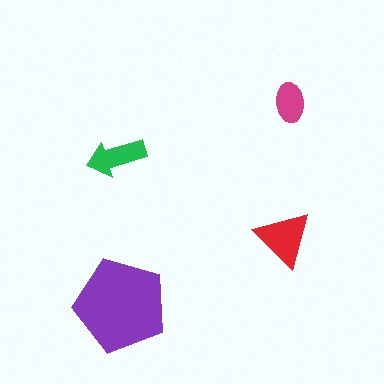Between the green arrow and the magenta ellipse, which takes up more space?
The green arrow.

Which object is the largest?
The purple pentagon.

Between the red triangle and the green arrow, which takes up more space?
The red triangle.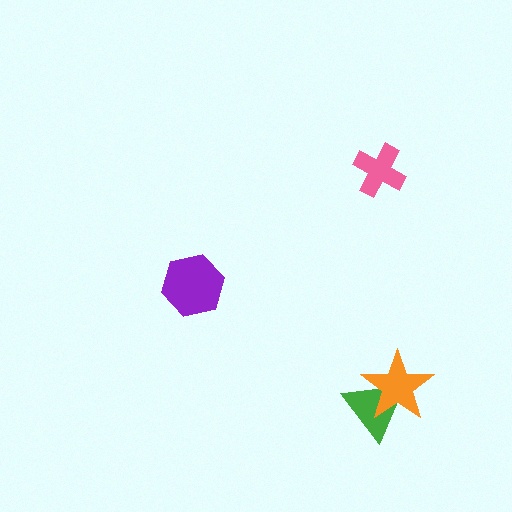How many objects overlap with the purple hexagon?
0 objects overlap with the purple hexagon.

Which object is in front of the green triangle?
The orange star is in front of the green triangle.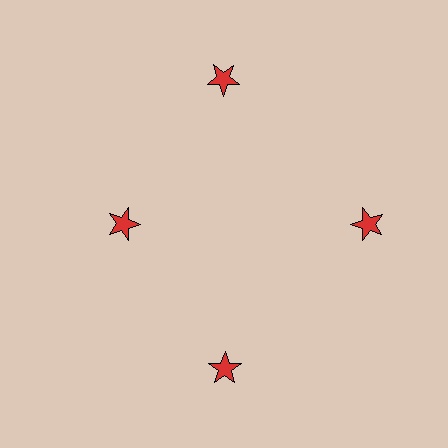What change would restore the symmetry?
The symmetry would be restored by moving it outward, back onto the ring so that all 4 stars sit at equal angles and equal distance from the center.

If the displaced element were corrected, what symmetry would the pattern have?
It would have 4-fold rotational symmetry — the pattern would map onto itself every 90 degrees.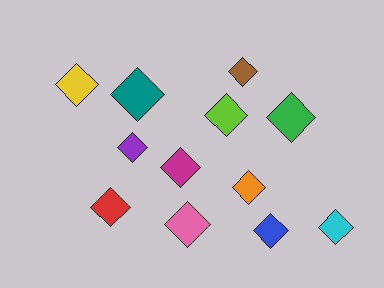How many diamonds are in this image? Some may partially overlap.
There are 12 diamonds.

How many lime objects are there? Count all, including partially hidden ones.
There is 1 lime object.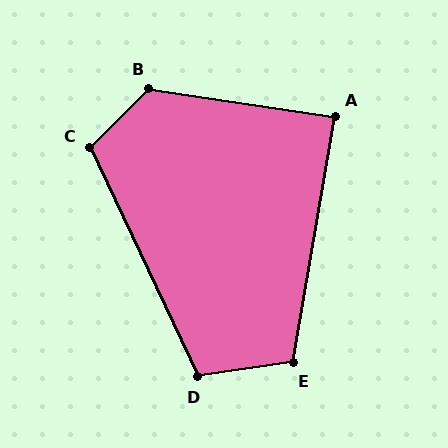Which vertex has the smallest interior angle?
A, at approximately 89 degrees.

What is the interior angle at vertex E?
Approximately 108 degrees (obtuse).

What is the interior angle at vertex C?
Approximately 110 degrees (obtuse).